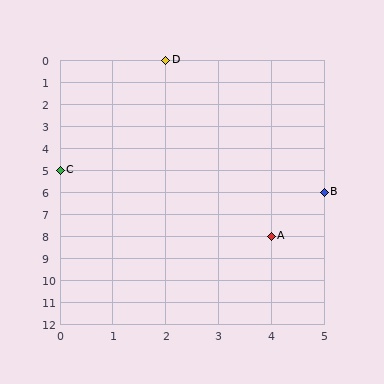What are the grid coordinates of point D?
Point D is at grid coordinates (2, 0).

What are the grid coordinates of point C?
Point C is at grid coordinates (0, 5).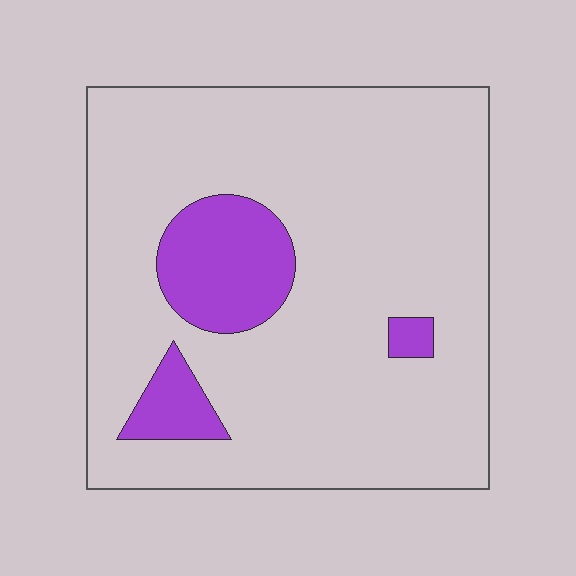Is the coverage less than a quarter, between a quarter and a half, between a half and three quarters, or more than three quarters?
Less than a quarter.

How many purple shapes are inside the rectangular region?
3.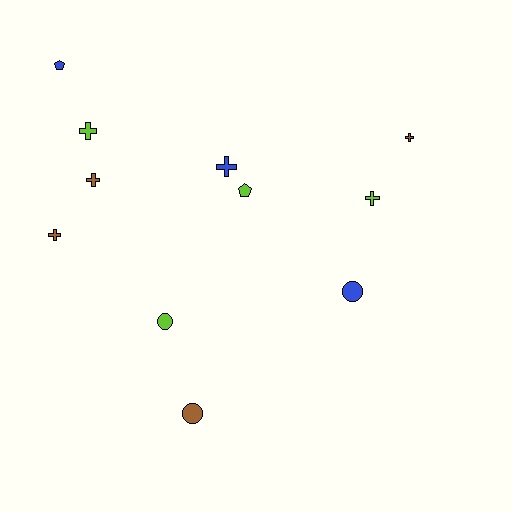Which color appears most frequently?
Brown, with 4 objects.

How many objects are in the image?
There are 11 objects.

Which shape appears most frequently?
Cross, with 6 objects.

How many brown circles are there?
There is 1 brown circle.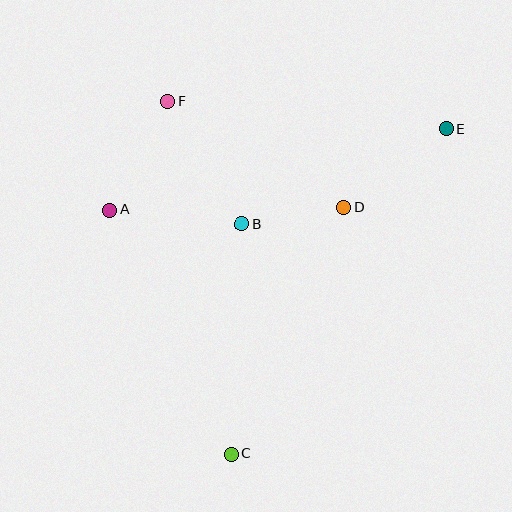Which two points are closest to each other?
Points B and D are closest to each other.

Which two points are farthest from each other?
Points C and E are farthest from each other.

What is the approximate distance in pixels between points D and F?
The distance between D and F is approximately 205 pixels.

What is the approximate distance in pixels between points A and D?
The distance between A and D is approximately 234 pixels.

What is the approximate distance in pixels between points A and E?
The distance between A and E is approximately 346 pixels.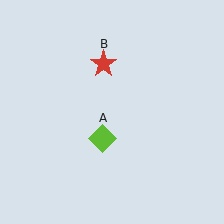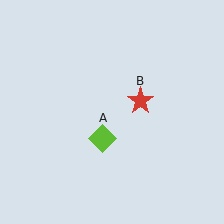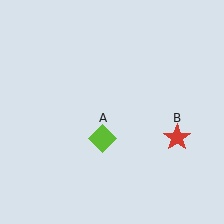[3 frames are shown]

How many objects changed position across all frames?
1 object changed position: red star (object B).